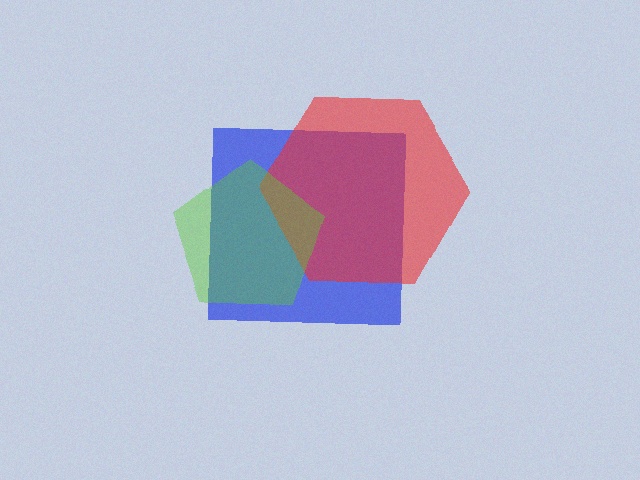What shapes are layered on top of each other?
The layered shapes are: a blue square, a red hexagon, a lime pentagon.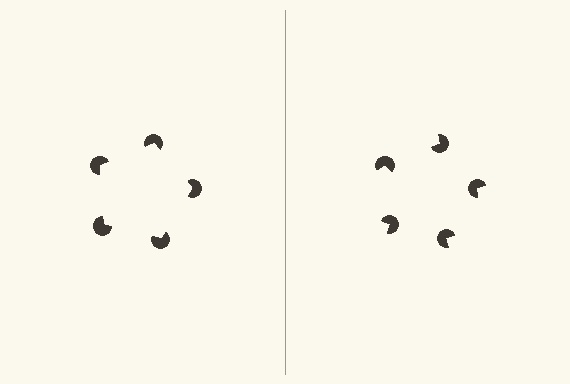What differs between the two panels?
The pac-man discs are positioned identically on both sides; only the wedge orientations differ. On the left they align to a pentagon; on the right they are misaligned.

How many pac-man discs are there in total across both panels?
10 — 5 on each side.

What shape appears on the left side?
An illusory pentagon.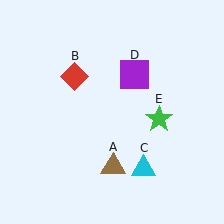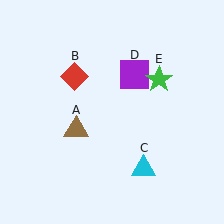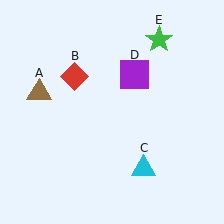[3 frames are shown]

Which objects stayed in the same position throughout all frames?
Red diamond (object B) and cyan triangle (object C) and purple square (object D) remained stationary.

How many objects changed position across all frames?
2 objects changed position: brown triangle (object A), green star (object E).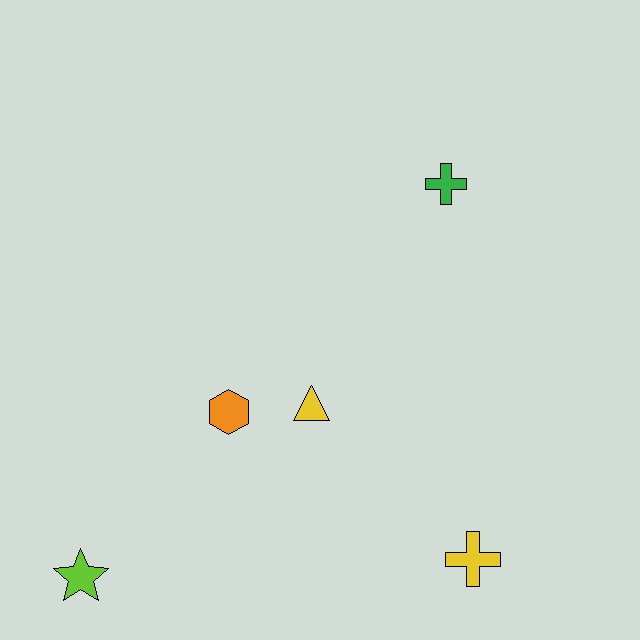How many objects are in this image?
There are 5 objects.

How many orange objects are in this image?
There is 1 orange object.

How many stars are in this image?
There is 1 star.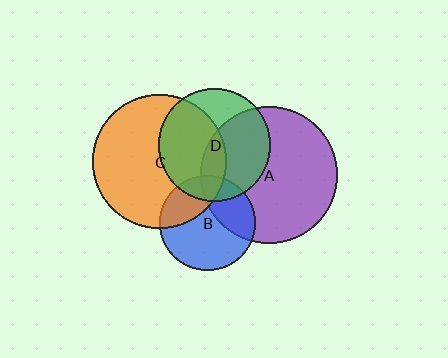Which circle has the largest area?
Circle A (purple).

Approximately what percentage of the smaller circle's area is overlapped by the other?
Approximately 30%.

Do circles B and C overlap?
Yes.